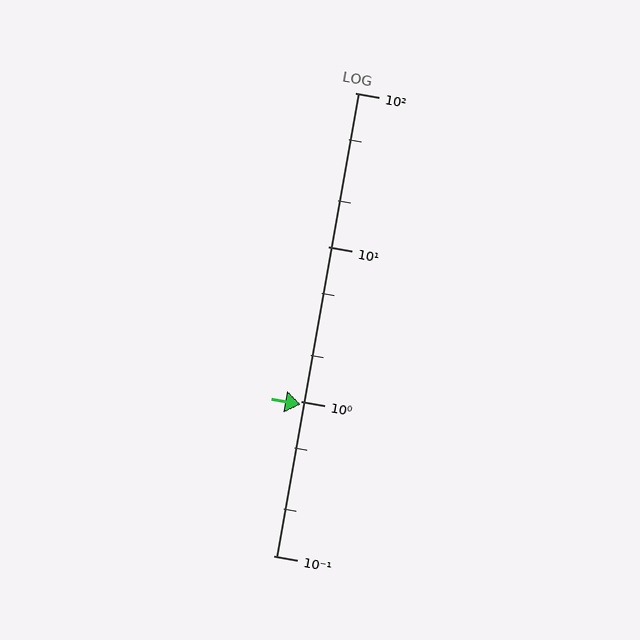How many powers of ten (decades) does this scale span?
The scale spans 3 decades, from 0.1 to 100.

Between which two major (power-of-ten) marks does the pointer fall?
The pointer is between 0.1 and 1.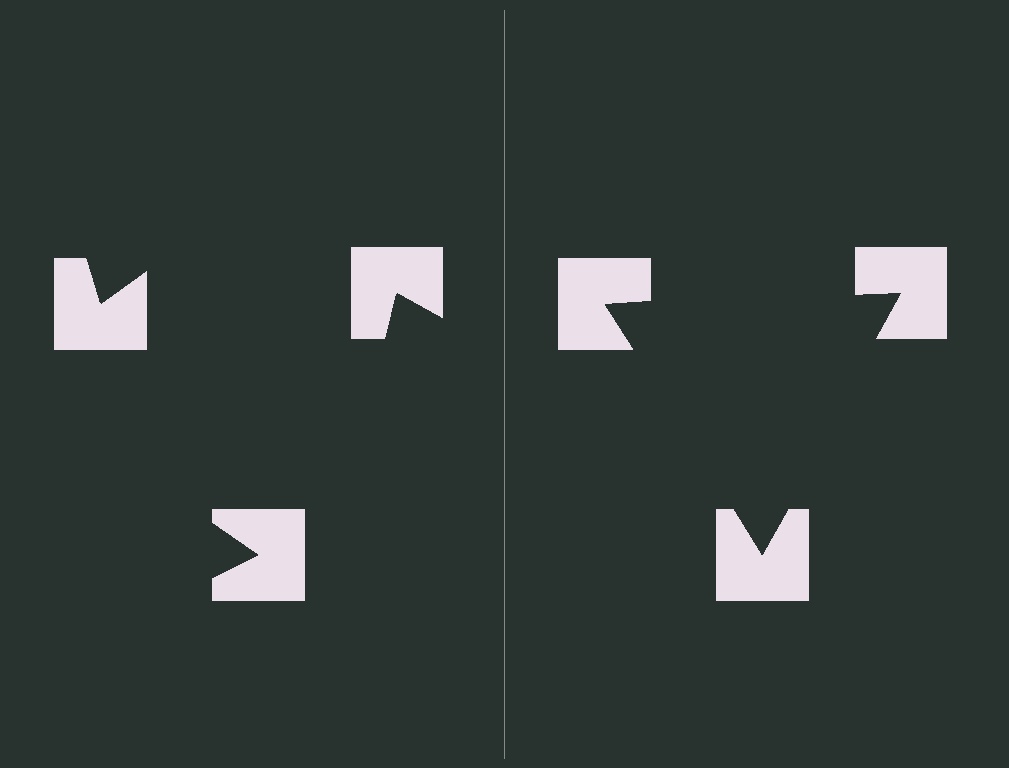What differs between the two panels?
The notched squares are positioned identically on both sides; only the wedge orientations differ. On the right they align to a triangle; on the left they are misaligned.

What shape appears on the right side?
An illusory triangle.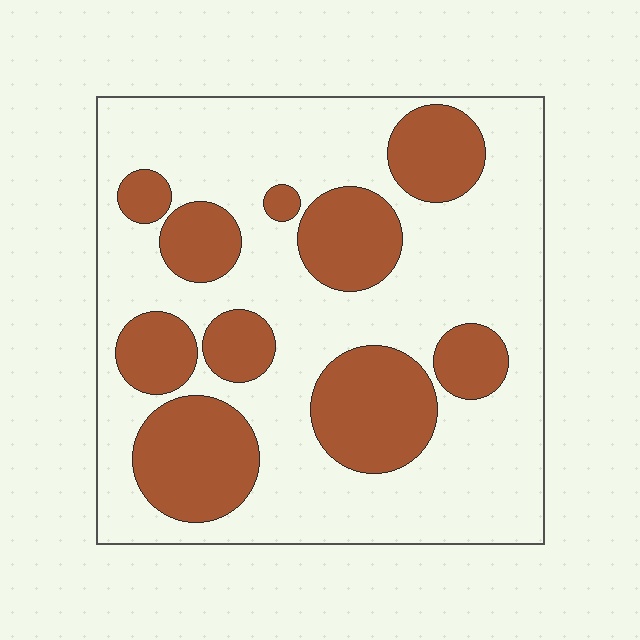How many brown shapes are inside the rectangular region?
10.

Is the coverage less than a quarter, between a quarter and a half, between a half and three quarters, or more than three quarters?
Between a quarter and a half.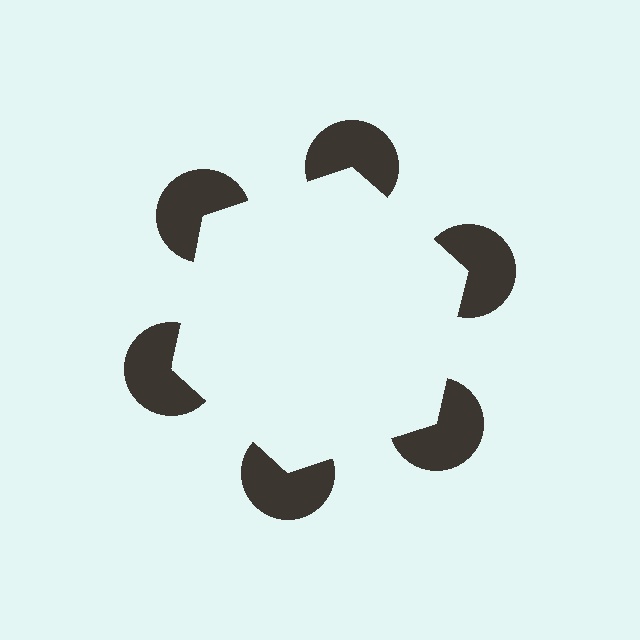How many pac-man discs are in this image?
There are 6 — one at each vertex of the illusory hexagon.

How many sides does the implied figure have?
6 sides.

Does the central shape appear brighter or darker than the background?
It typically appears slightly brighter than the background, even though no actual brightness change is drawn.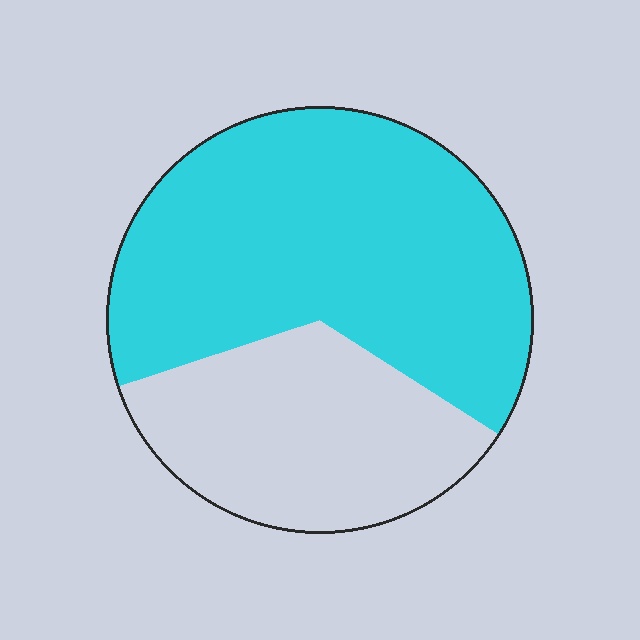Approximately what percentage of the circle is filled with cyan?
Approximately 65%.